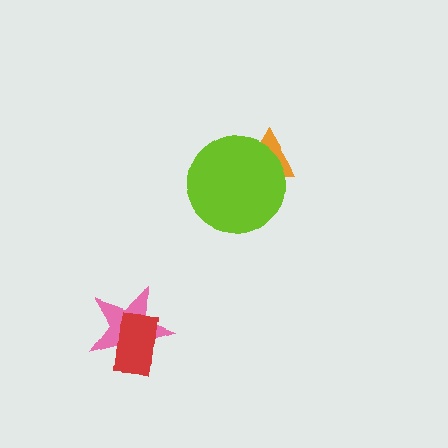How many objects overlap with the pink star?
1 object overlaps with the pink star.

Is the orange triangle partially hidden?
Yes, it is partially covered by another shape.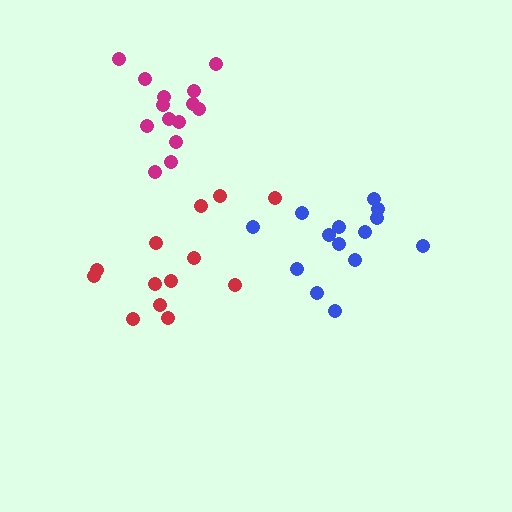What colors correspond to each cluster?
The clusters are colored: blue, magenta, red.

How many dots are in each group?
Group 1: 15 dots, Group 2: 14 dots, Group 3: 13 dots (42 total).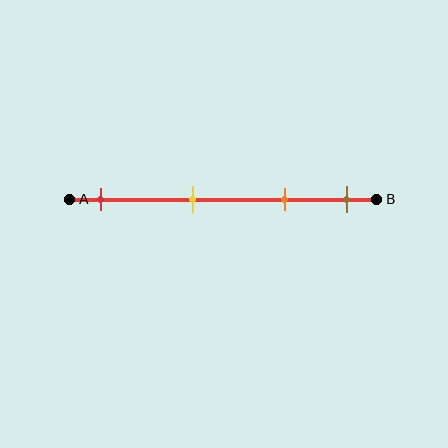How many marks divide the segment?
There are 4 marks dividing the segment.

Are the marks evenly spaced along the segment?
No, the marks are not evenly spaced.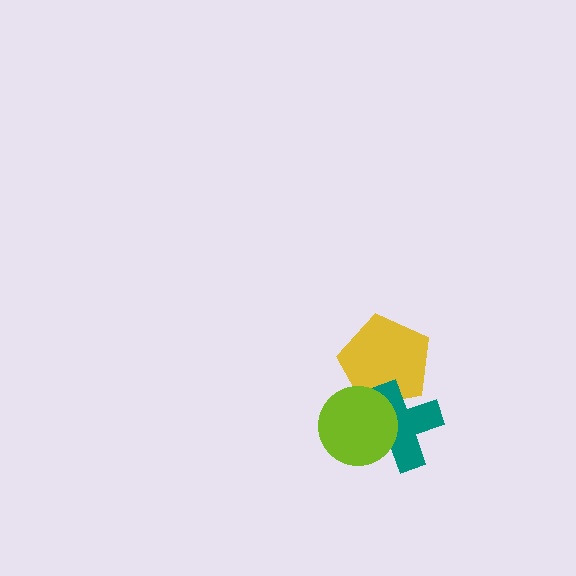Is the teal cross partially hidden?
Yes, it is partially covered by another shape.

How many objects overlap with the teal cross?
2 objects overlap with the teal cross.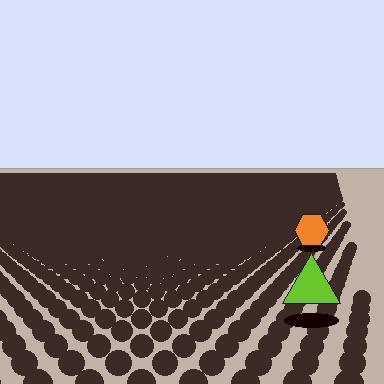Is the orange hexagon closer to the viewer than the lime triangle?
No. The lime triangle is closer — you can tell from the texture gradient: the ground texture is coarser near it.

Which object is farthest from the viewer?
The orange hexagon is farthest from the viewer. It appears smaller and the ground texture around it is denser.